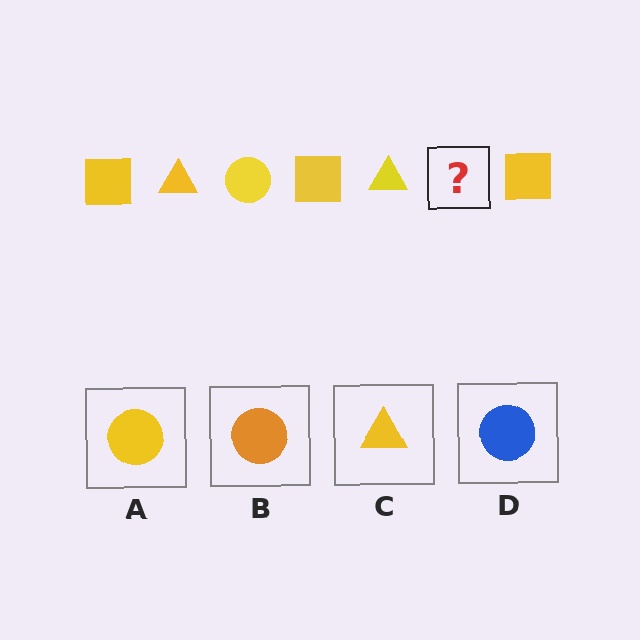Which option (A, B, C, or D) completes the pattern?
A.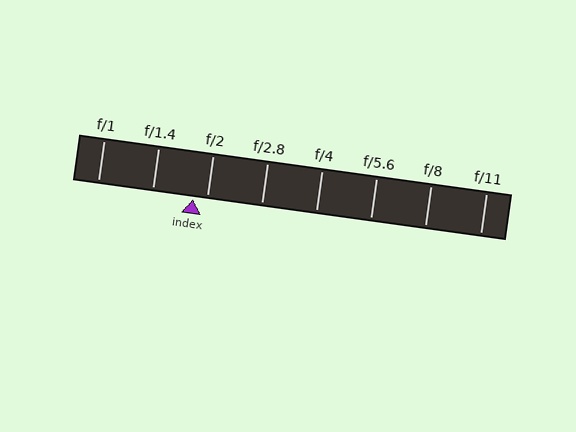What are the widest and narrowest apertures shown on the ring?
The widest aperture shown is f/1 and the narrowest is f/11.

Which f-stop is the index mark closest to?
The index mark is closest to f/2.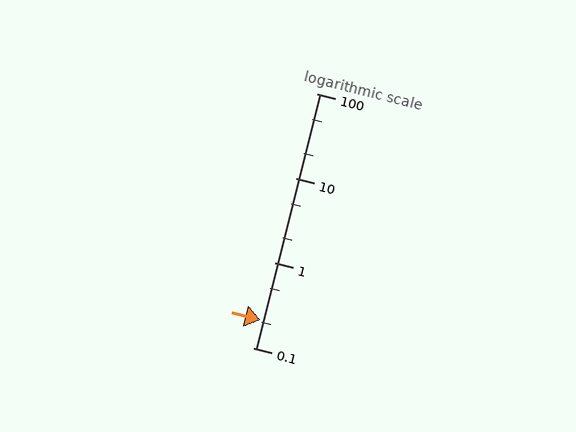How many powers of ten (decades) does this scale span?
The scale spans 3 decades, from 0.1 to 100.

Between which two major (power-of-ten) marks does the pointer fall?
The pointer is between 0.1 and 1.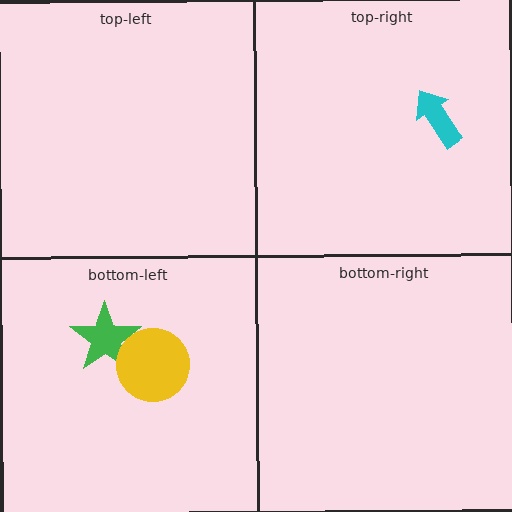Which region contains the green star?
The bottom-left region.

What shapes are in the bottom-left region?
The green star, the yellow circle.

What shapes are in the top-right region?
The cyan arrow.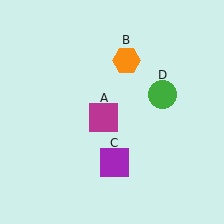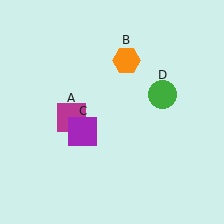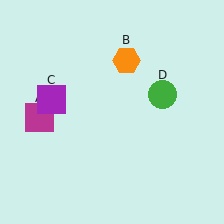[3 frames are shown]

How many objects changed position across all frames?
2 objects changed position: magenta square (object A), purple square (object C).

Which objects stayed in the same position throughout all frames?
Orange hexagon (object B) and green circle (object D) remained stationary.